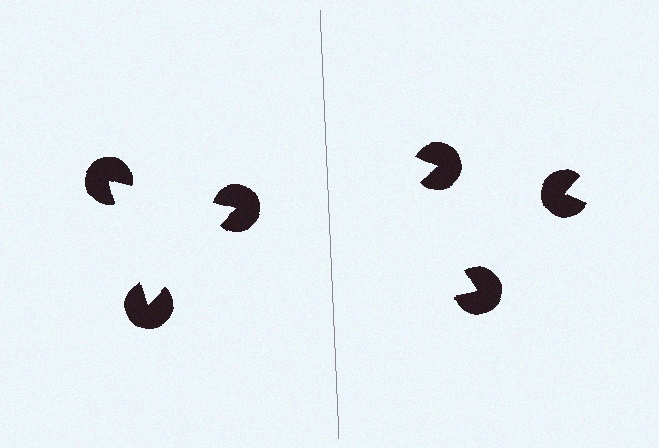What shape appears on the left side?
An illusory triangle.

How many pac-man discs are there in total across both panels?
6 — 3 on each side.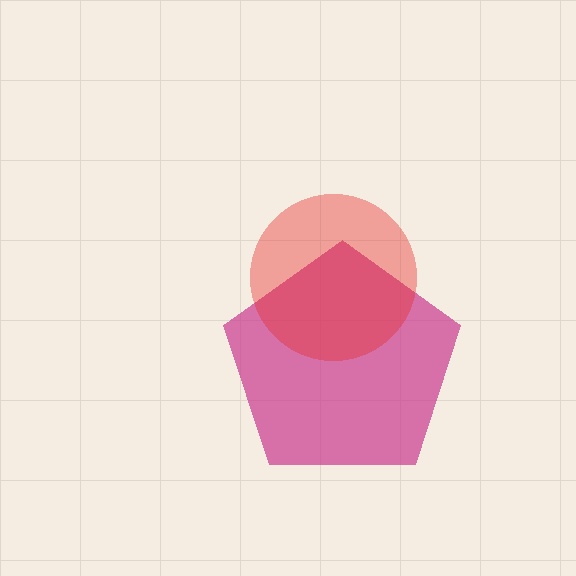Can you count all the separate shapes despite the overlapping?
Yes, there are 2 separate shapes.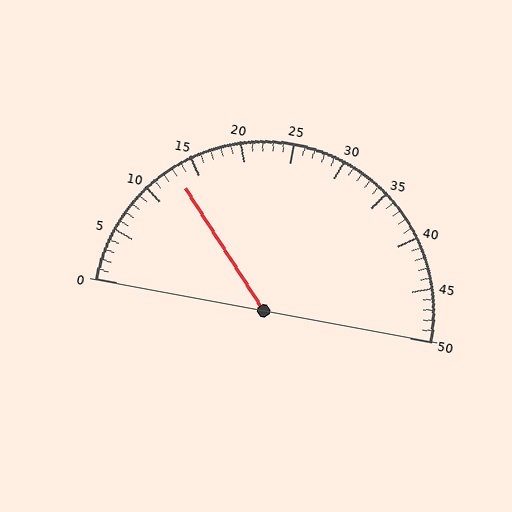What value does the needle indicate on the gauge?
The needle indicates approximately 13.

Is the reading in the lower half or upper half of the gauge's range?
The reading is in the lower half of the range (0 to 50).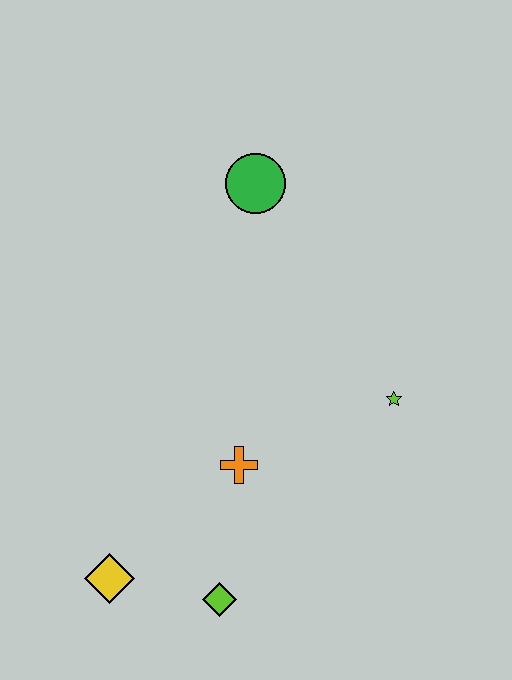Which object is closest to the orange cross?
The lime diamond is closest to the orange cross.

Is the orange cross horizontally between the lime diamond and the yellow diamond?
No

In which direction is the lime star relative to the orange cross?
The lime star is to the right of the orange cross.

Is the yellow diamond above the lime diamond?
Yes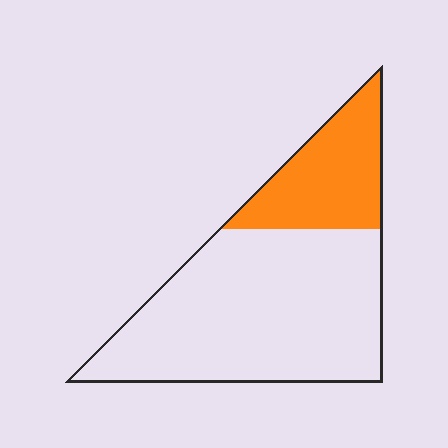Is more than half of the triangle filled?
No.